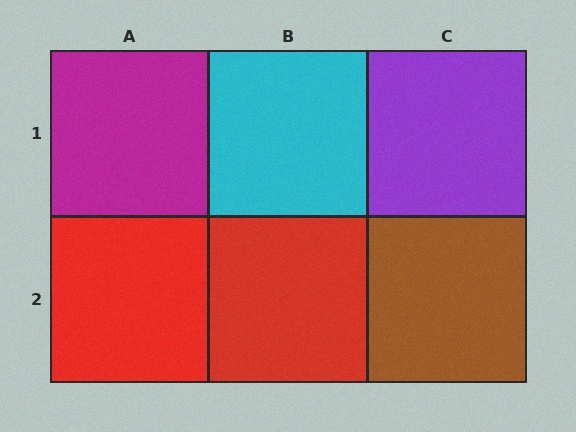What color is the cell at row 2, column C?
Brown.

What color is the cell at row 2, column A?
Red.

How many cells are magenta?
1 cell is magenta.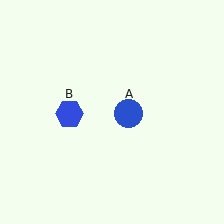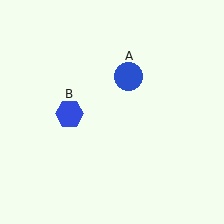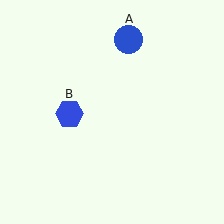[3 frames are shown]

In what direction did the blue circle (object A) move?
The blue circle (object A) moved up.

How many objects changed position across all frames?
1 object changed position: blue circle (object A).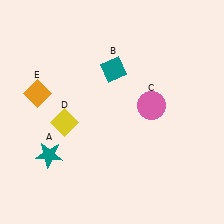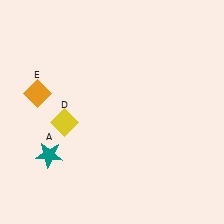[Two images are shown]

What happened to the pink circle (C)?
The pink circle (C) was removed in Image 2. It was in the top-right area of Image 1.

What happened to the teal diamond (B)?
The teal diamond (B) was removed in Image 2. It was in the top-right area of Image 1.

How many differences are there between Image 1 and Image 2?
There are 2 differences between the two images.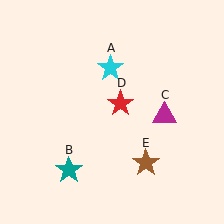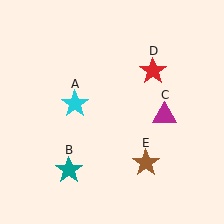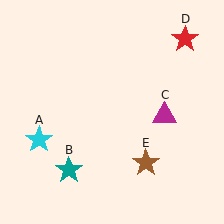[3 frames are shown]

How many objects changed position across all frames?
2 objects changed position: cyan star (object A), red star (object D).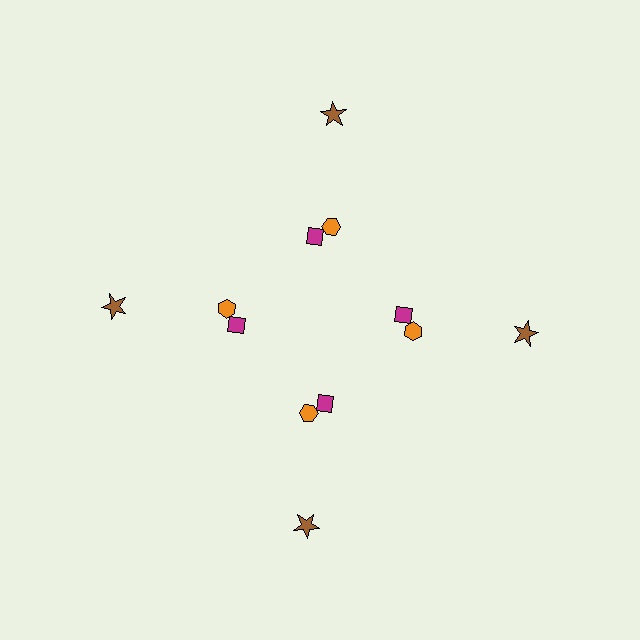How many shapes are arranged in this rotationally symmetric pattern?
There are 12 shapes, arranged in 4 groups of 3.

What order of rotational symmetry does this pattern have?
This pattern has 4-fold rotational symmetry.